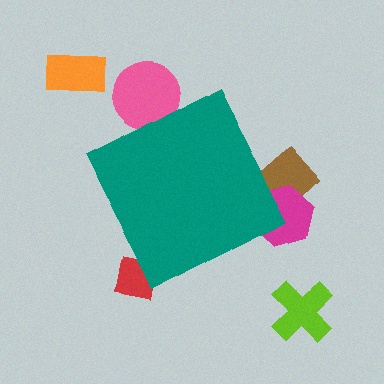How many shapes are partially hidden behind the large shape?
4 shapes are partially hidden.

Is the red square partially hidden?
Yes, the red square is partially hidden behind the teal diamond.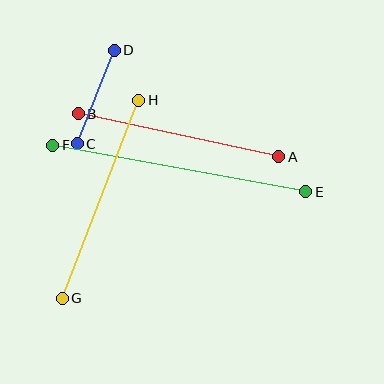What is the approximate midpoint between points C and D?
The midpoint is at approximately (96, 97) pixels.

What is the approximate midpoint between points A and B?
The midpoint is at approximately (179, 135) pixels.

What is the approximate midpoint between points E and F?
The midpoint is at approximately (179, 168) pixels.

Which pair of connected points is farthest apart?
Points E and F are farthest apart.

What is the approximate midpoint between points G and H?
The midpoint is at approximately (101, 199) pixels.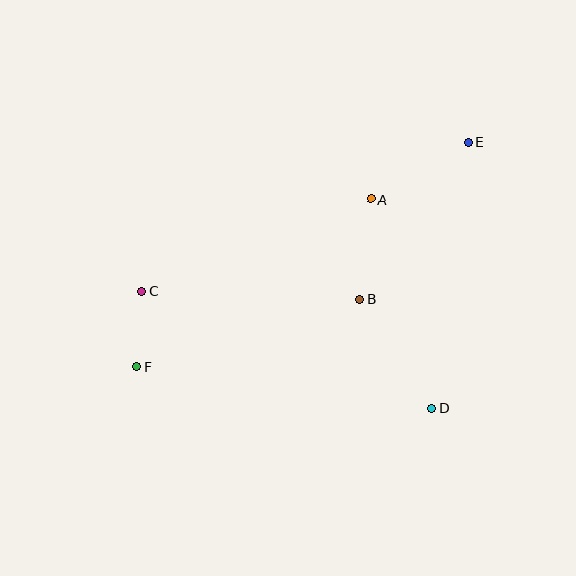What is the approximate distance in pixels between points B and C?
The distance between B and C is approximately 218 pixels.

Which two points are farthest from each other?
Points E and F are farthest from each other.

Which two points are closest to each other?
Points C and F are closest to each other.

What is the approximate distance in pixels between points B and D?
The distance between B and D is approximately 130 pixels.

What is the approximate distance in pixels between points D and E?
The distance between D and E is approximately 268 pixels.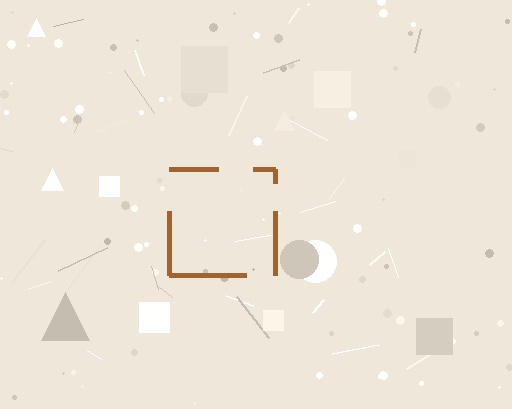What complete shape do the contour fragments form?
The contour fragments form a square.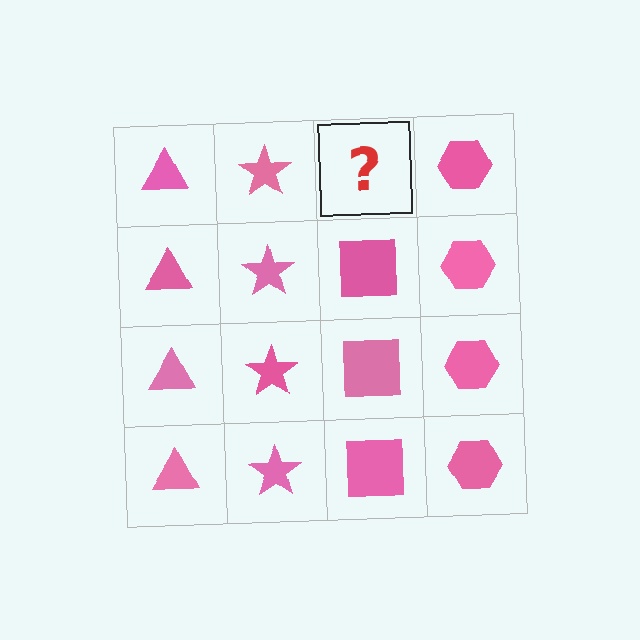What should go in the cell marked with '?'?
The missing cell should contain a pink square.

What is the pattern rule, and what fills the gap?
The rule is that each column has a consistent shape. The gap should be filled with a pink square.